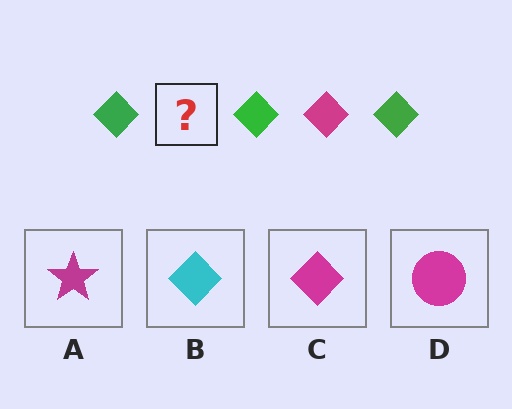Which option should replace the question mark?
Option C.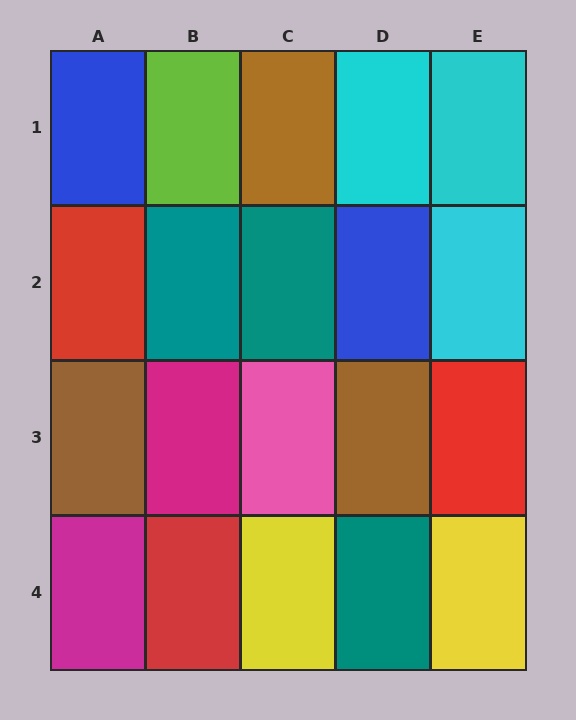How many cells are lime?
1 cell is lime.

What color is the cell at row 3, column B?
Magenta.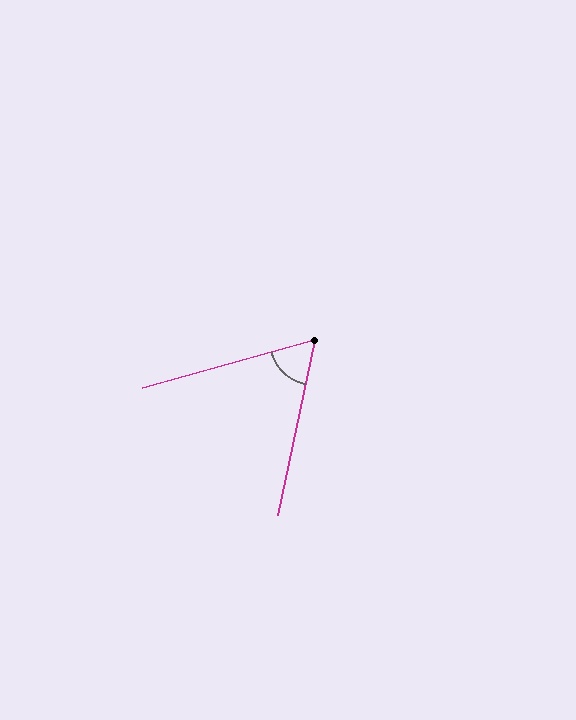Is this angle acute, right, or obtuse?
It is acute.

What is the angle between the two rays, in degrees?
Approximately 63 degrees.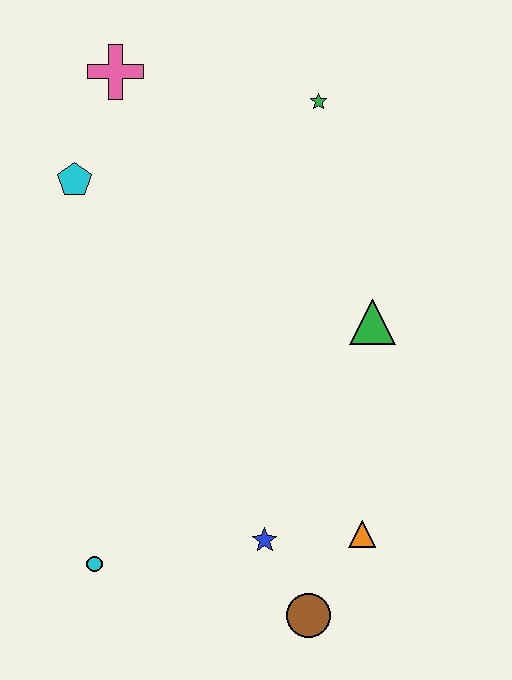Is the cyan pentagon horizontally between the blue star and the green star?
No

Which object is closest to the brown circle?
The blue star is closest to the brown circle.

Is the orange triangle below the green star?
Yes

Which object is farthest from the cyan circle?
The green star is farthest from the cyan circle.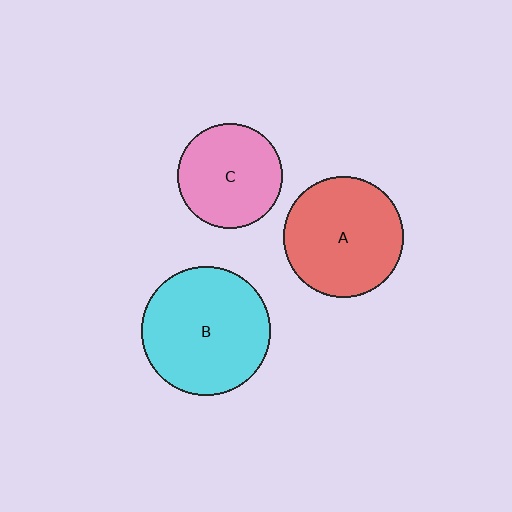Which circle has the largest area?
Circle B (cyan).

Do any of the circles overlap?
No, none of the circles overlap.